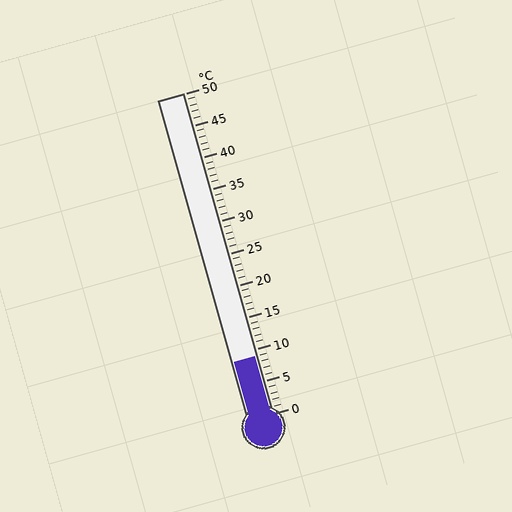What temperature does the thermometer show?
The thermometer shows approximately 9°C.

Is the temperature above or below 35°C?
The temperature is below 35°C.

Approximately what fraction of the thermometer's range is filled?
The thermometer is filled to approximately 20% of its range.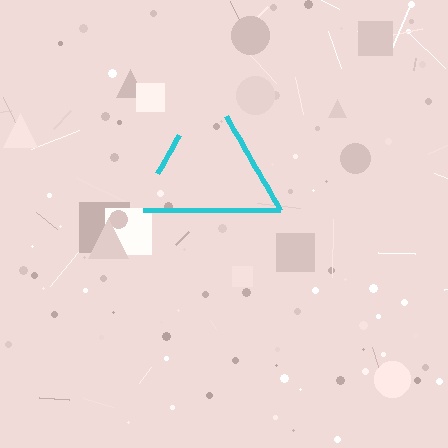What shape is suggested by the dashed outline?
The dashed outline suggests a triangle.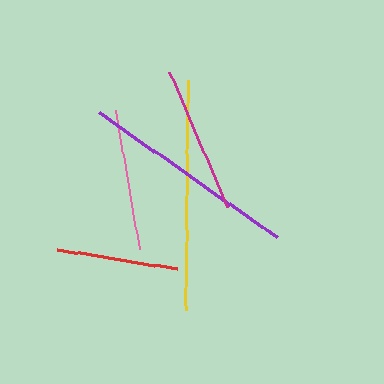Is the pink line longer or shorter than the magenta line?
The magenta line is longer than the pink line.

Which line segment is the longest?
The yellow line is the longest at approximately 230 pixels.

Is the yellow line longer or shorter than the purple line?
The yellow line is longer than the purple line.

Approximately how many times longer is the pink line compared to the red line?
The pink line is approximately 1.2 times the length of the red line.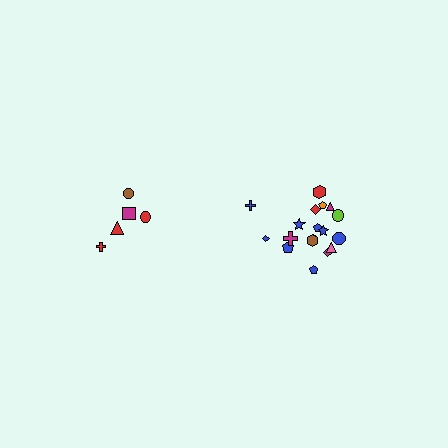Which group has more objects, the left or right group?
The right group.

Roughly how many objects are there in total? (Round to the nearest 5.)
Roughly 25 objects in total.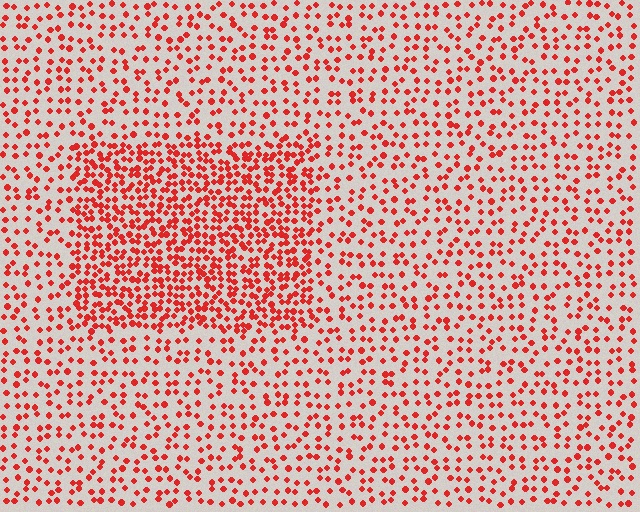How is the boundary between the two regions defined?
The boundary is defined by a change in element density (approximately 2.1x ratio). All elements are the same color, size, and shape.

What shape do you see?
I see a rectangle.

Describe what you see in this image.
The image contains small red elements arranged at two different densities. A rectangle-shaped region is visible where the elements are more densely packed than the surrounding area.